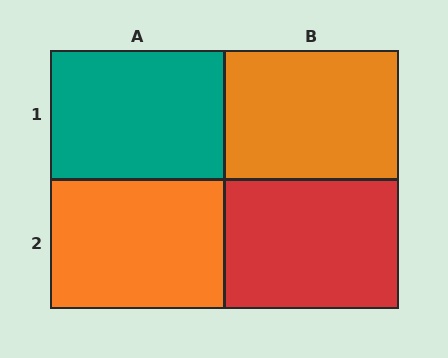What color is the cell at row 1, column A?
Teal.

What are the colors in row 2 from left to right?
Orange, red.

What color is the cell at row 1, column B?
Orange.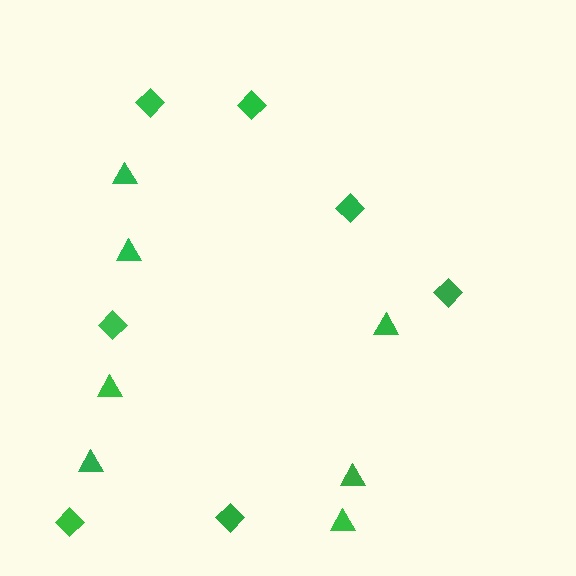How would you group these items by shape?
There are 2 groups: one group of diamonds (7) and one group of triangles (7).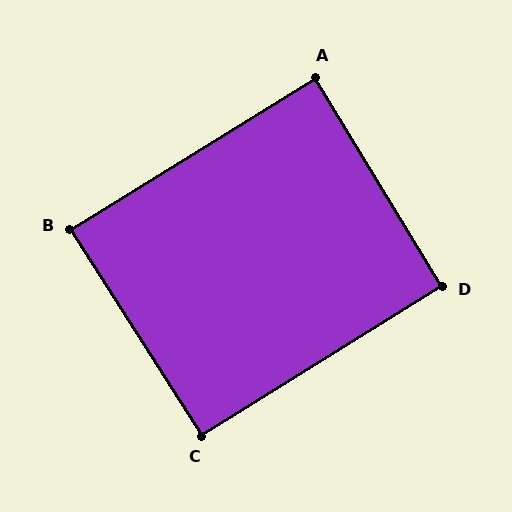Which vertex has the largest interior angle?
D, at approximately 91 degrees.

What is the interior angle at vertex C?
Approximately 91 degrees (approximately right).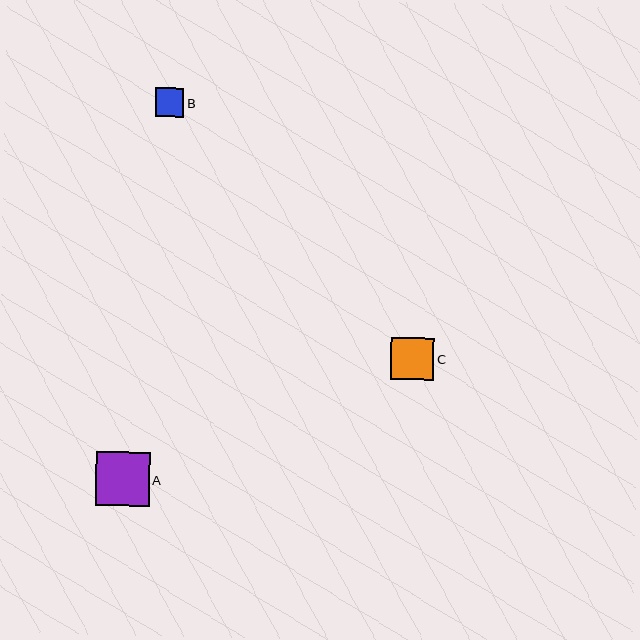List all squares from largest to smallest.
From largest to smallest: A, C, B.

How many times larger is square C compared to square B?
Square C is approximately 1.5 times the size of square B.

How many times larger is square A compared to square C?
Square A is approximately 1.3 times the size of square C.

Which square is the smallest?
Square B is the smallest with a size of approximately 28 pixels.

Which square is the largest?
Square A is the largest with a size of approximately 54 pixels.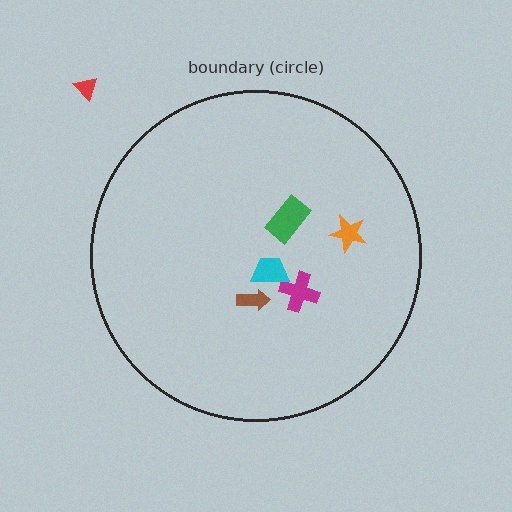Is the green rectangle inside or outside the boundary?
Inside.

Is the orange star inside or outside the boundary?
Inside.